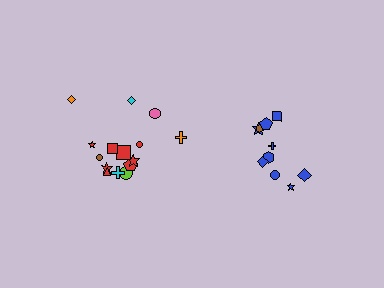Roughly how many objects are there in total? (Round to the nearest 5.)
Roughly 25 objects in total.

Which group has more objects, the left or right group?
The left group.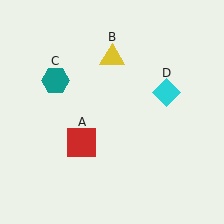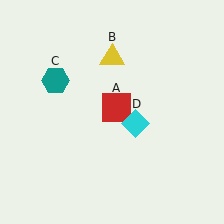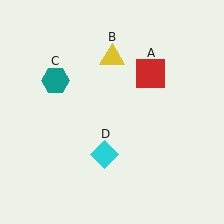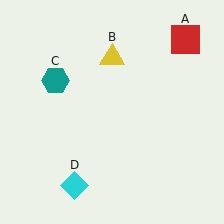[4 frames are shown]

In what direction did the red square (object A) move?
The red square (object A) moved up and to the right.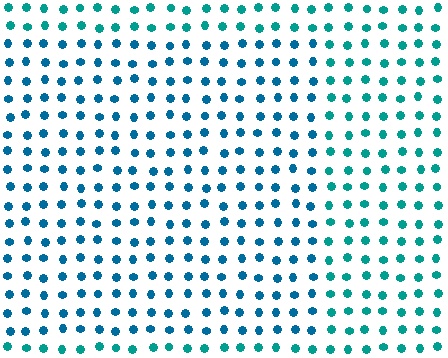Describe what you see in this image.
The image is filled with small teal elements in a uniform arrangement. A rectangle-shaped region is visible where the elements are tinted to a slightly different hue, forming a subtle color boundary.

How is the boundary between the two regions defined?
The boundary is defined purely by a slight shift in hue (about 25 degrees). Spacing, size, and orientation are identical on both sides.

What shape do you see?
I see a rectangle.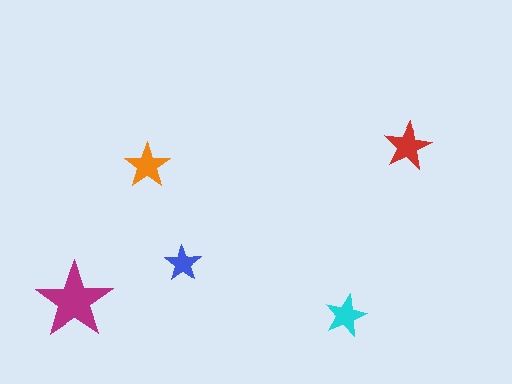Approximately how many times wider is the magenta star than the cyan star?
About 2 times wider.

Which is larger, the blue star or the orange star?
The orange one.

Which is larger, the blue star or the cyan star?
The cyan one.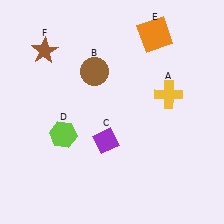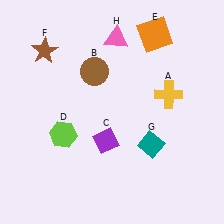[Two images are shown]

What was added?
A teal diamond (G), a pink triangle (H) were added in Image 2.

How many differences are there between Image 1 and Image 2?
There are 2 differences between the two images.